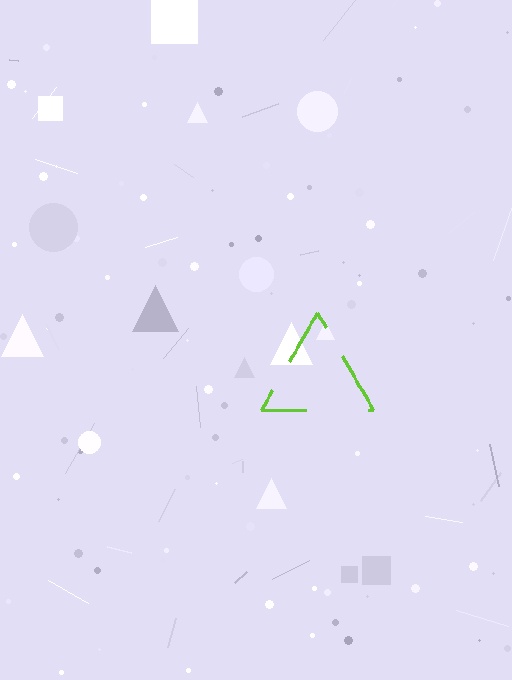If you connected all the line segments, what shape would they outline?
They would outline a triangle.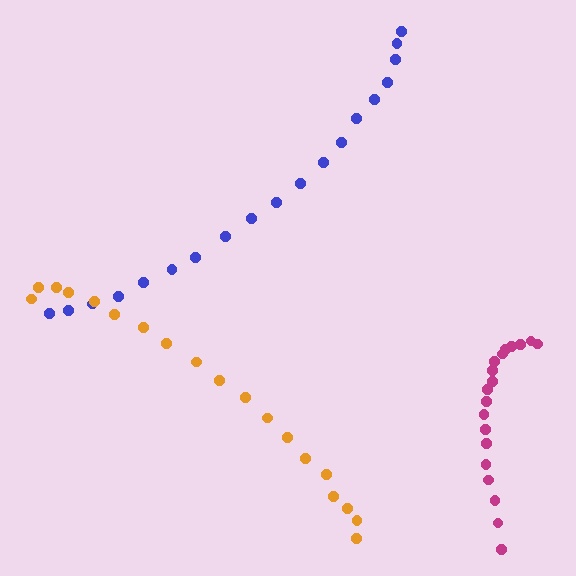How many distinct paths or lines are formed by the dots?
There are 3 distinct paths.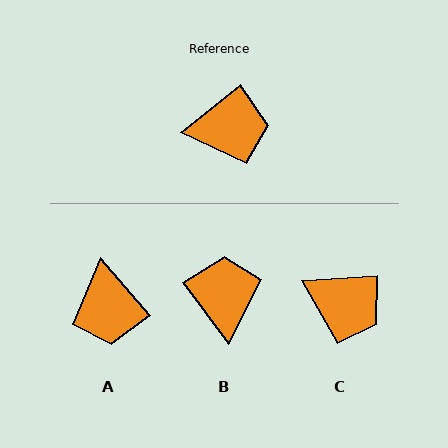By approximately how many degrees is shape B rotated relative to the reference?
Approximately 88 degrees counter-clockwise.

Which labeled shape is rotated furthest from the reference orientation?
B, about 88 degrees away.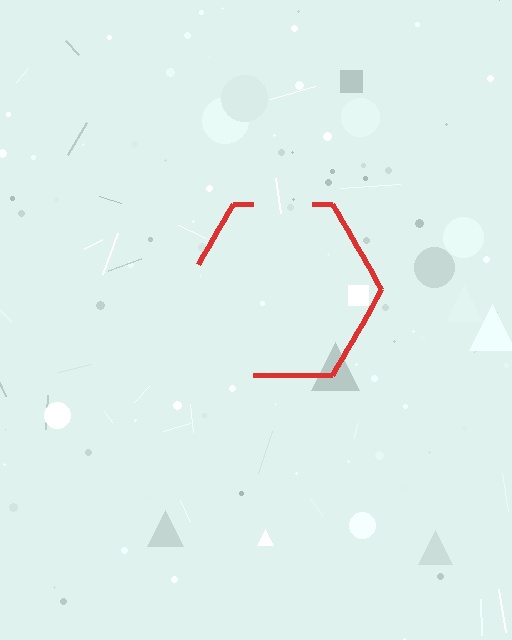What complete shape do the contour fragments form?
The contour fragments form a hexagon.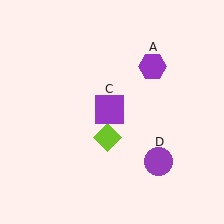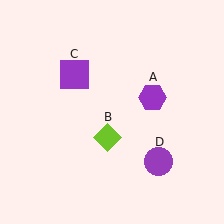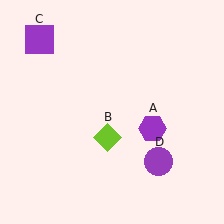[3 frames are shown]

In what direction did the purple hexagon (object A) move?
The purple hexagon (object A) moved down.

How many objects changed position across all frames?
2 objects changed position: purple hexagon (object A), purple square (object C).